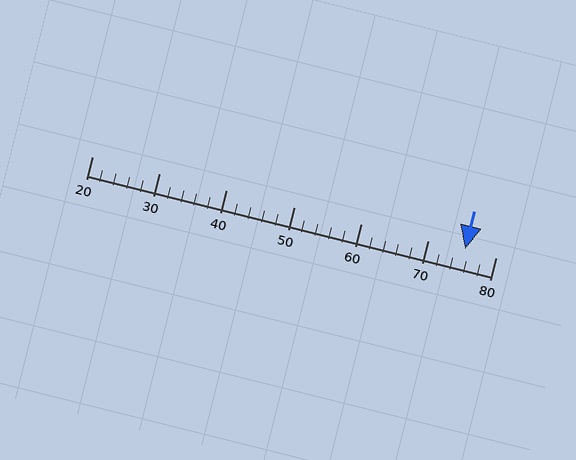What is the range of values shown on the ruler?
The ruler shows values from 20 to 80.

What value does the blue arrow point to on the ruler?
The blue arrow points to approximately 76.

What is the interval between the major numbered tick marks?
The major tick marks are spaced 10 units apart.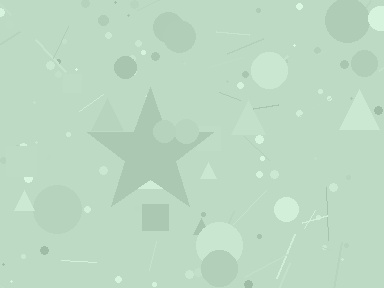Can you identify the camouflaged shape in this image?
The camouflaged shape is a star.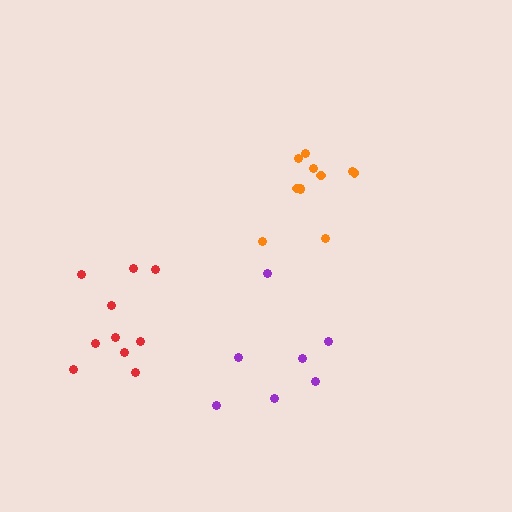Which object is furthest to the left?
The red cluster is leftmost.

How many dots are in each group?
Group 1: 11 dots, Group 2: 7 dots, Group 3: 10 dots (28 total).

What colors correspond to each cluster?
The clusters are colored: orange, purple, red.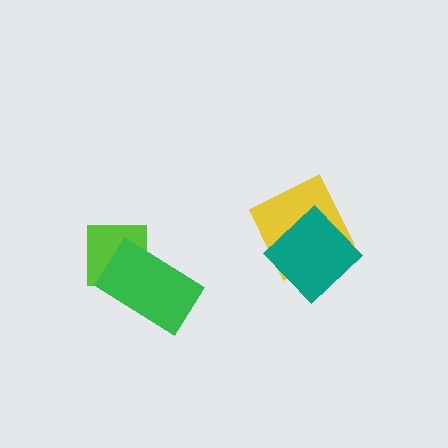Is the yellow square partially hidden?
Yes, it is partially covered by another shape.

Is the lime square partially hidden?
Yes, it is partially covered by another shape.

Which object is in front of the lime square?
The green rectangle is in front of the lime square.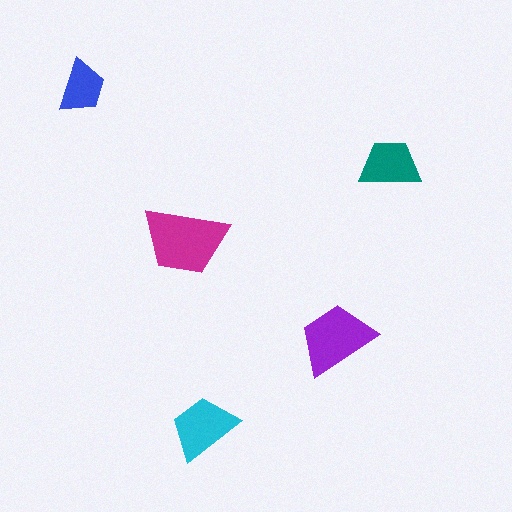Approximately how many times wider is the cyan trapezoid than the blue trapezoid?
About 1.5 times wider.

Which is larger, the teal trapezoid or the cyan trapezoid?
The cyan one.